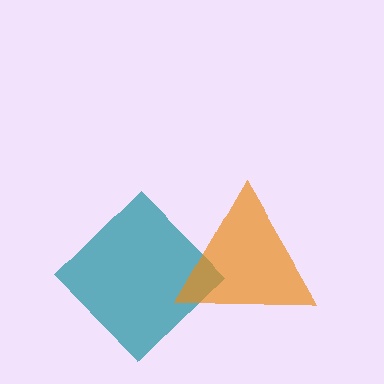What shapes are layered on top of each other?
The layered shapes are: a teal diamond, an orange triangle.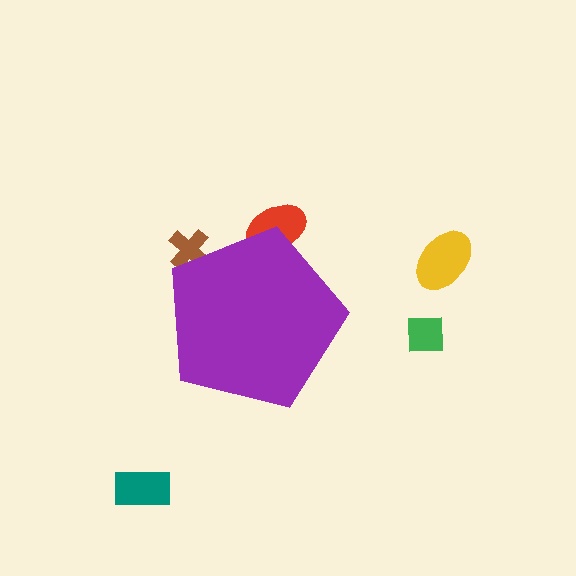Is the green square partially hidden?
No, the green square is fully visible.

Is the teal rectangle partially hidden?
No, the teal rectangle is fully visible.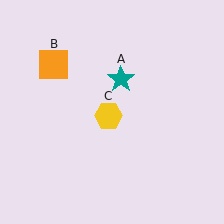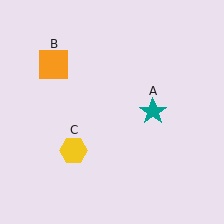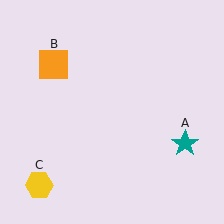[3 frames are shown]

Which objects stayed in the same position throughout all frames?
Orange square (object B) remained stationary.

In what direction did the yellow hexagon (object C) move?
The yellow hexagon (object C) moved down and to the left.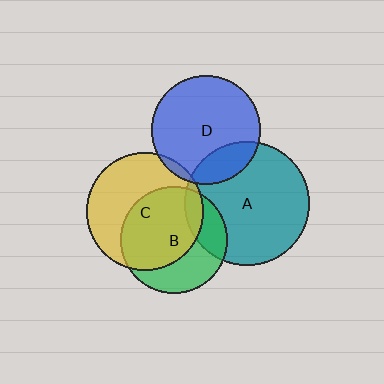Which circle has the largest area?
Circle A (teal).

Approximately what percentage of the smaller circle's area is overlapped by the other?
Approximately 5%.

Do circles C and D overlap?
Yes.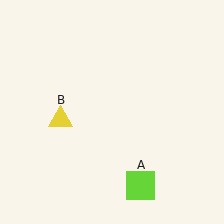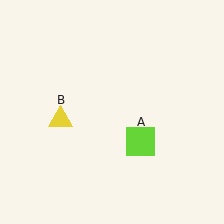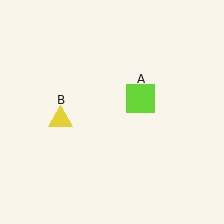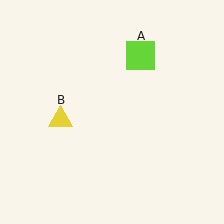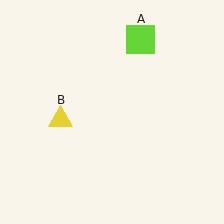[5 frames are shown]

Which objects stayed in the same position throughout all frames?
Yellow triangle (object B) remained stationary.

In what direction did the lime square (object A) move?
The lime square (object A) moved up.